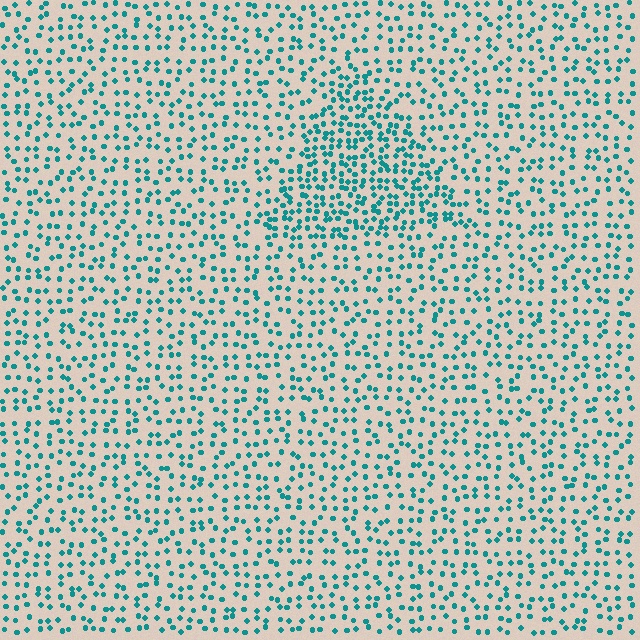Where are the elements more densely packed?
The elements are more densely packed inside the triangle boundary.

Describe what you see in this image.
The image contains small teal elements arranged at two different densities. A triangle-shaped region is visible where the elements are more densely packed than the surrounding area.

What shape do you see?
I see a triangle.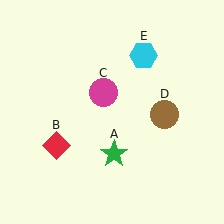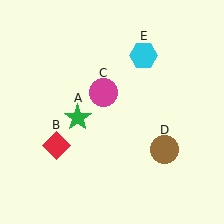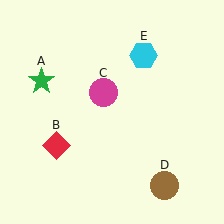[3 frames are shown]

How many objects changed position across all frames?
2 objects changed position: green star (object A), brown circle (object D).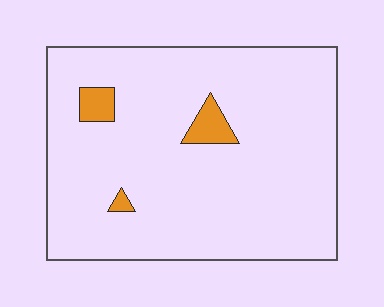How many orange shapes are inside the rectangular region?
3.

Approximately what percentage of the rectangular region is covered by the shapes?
Approximately 5%.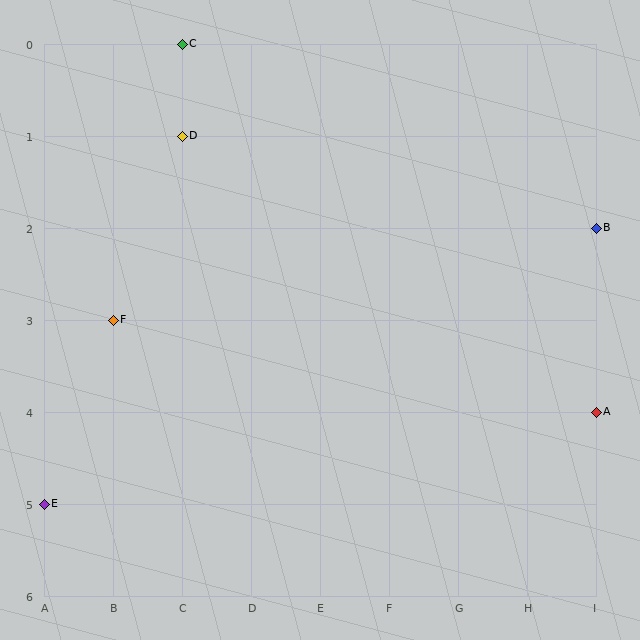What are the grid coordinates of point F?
Point F is at grid coordinates (B, 3).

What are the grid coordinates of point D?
Point D is at grid coordinates (C, 1).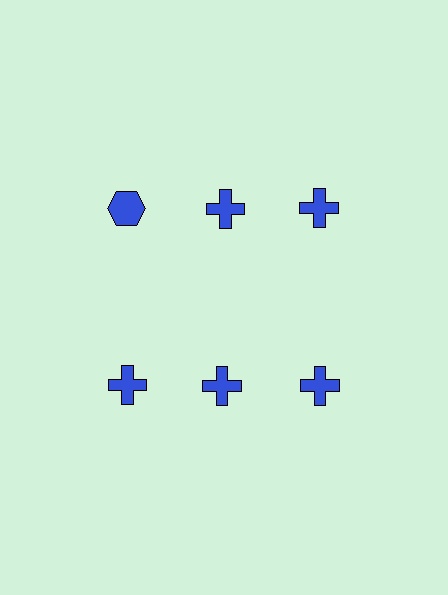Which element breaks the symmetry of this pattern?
The blue hexagon in the top row, leftmost column breaks the symmetry. All other shapes are blue crosses.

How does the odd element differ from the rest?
It has a different shape: hexagon instead of cross.